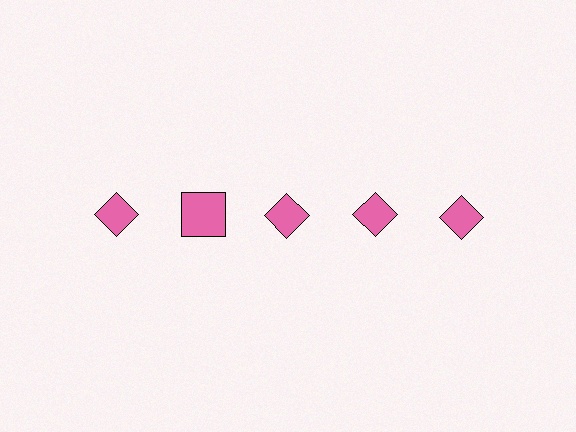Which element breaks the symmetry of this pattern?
The pink square in the top row, second from left column breaks the symmetry. All other shapes are pink diamonds.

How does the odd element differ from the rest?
It has a different shape: square instead of diamond.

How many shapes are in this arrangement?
There are 5 shapes arranged in a grid pattern.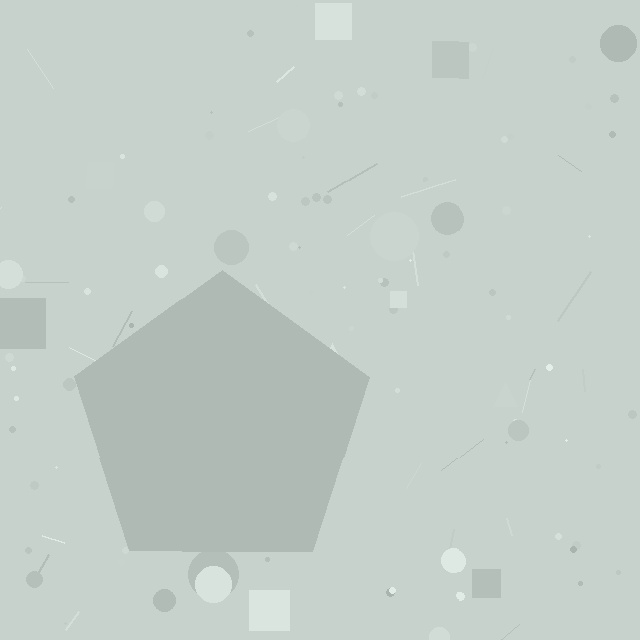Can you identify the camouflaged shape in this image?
The camouflaged shape is a pentagon.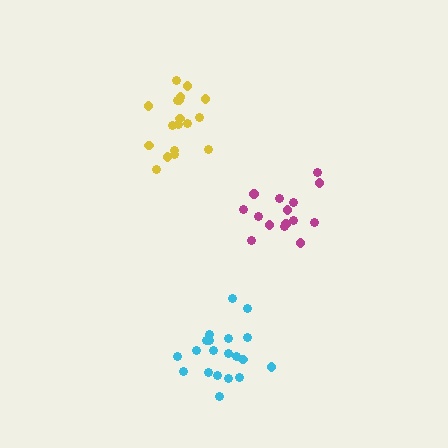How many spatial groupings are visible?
There are 3 spatial groupings.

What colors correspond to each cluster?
The clusters are colored: magenta, cyan, yellow.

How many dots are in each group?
Group 1: 15 dots, Group 2: 20 dots, Group 3: 18 dots (53 total).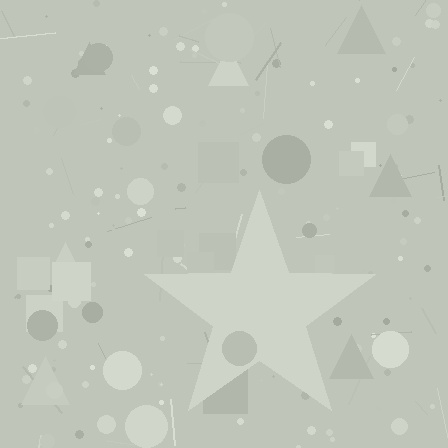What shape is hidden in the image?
A star is hidden in the image.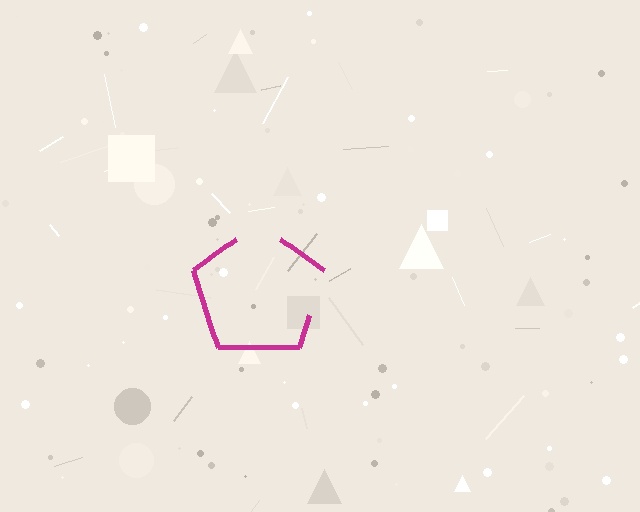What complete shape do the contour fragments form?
The contour fragments form a pentagon.